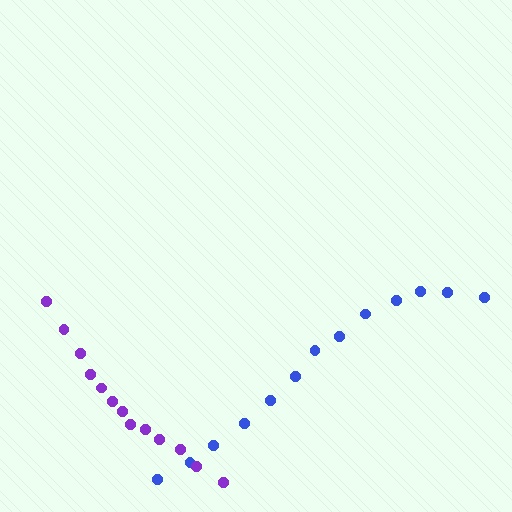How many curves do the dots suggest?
There are 2 distinct paths.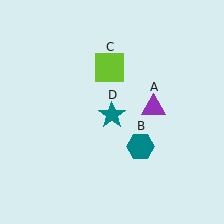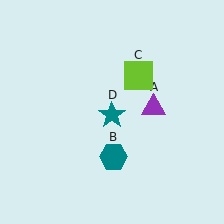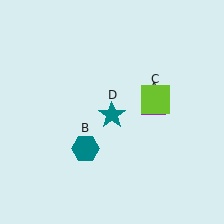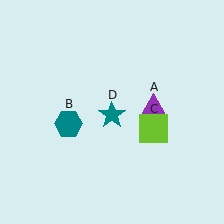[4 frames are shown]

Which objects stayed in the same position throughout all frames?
Purple triangle (object A) and teal star (object D) remained stationary.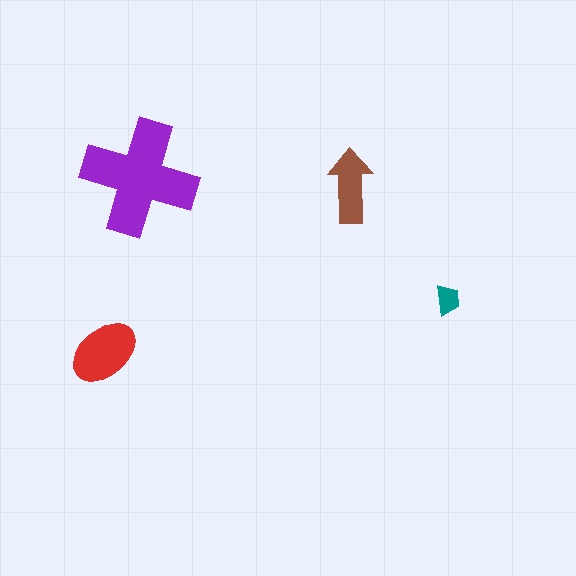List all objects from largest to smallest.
The purple cross, the red ellipse, the brown arrow, the teal trapezoid.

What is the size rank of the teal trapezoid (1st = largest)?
4th.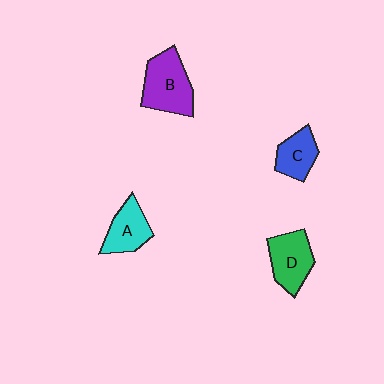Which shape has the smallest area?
Shape C (blue).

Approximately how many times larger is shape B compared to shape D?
Approximately 1.2 times.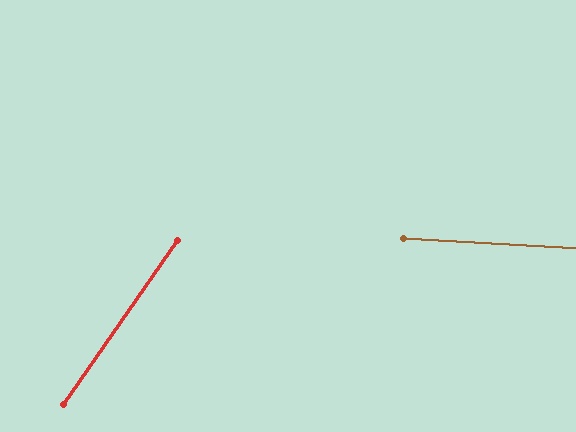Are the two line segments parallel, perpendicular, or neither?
Neither parallel nor perpendicular — they differ by about 59°.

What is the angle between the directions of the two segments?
Approximately 59 degrees.